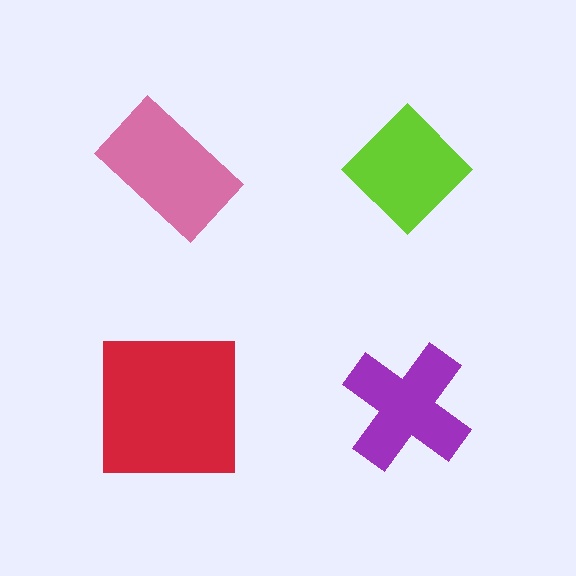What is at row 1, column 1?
A pink rectangle.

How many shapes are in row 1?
2 shapes.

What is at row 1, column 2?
A lime diamond.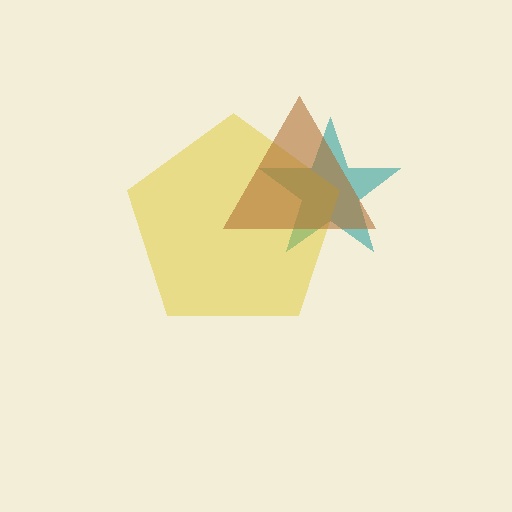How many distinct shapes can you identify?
There are 3 distinct shapes: a teal star, a yellow pentagon, a brown triangle.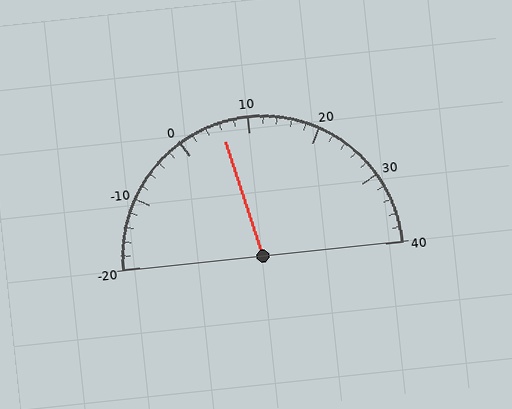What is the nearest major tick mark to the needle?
The nearest major tick mark is 10.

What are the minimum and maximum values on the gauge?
The gauge ranges from -20 to 40.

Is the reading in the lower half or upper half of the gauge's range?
The reading is in the lower half of the range (-20 to 40).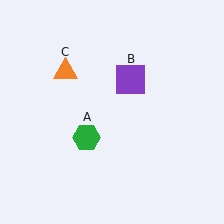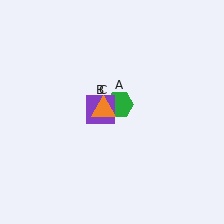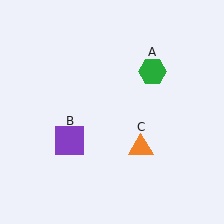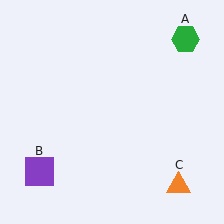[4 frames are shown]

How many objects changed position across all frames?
3 objects changed position: green hexagon (object A), purple square (object B), orange triangle (object C).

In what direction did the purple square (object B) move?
The purple square (object B) moved down and to the left.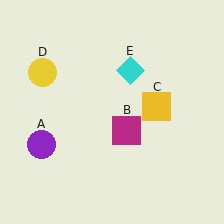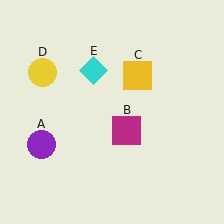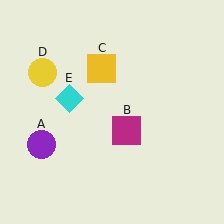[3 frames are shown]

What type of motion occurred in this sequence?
The yellow square (object C), cyan diamond (object E) rotated counterclockwise around the center of the scene.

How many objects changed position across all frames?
2 objects changed position: yellow square (object C), cyan diamond (object E).